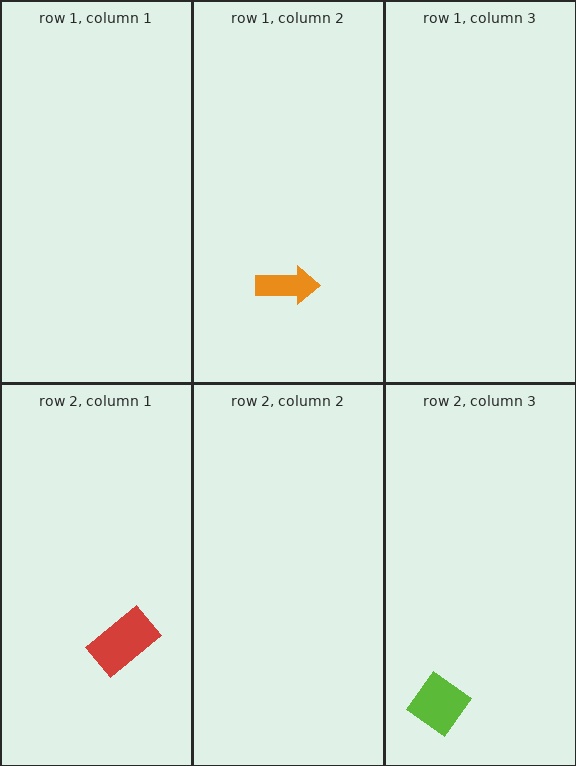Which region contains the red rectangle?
The row 2, column 1 region.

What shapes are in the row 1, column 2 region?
The orange arrow.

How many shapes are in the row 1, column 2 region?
1.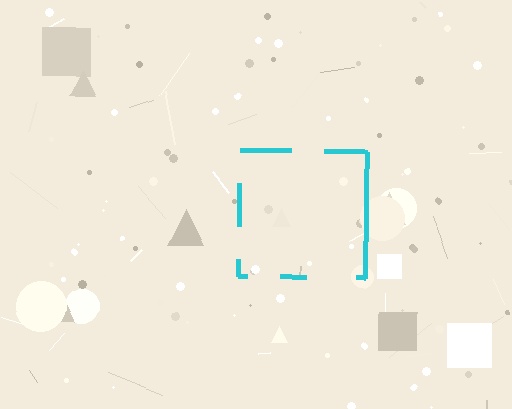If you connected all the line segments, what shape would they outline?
They would outline a square.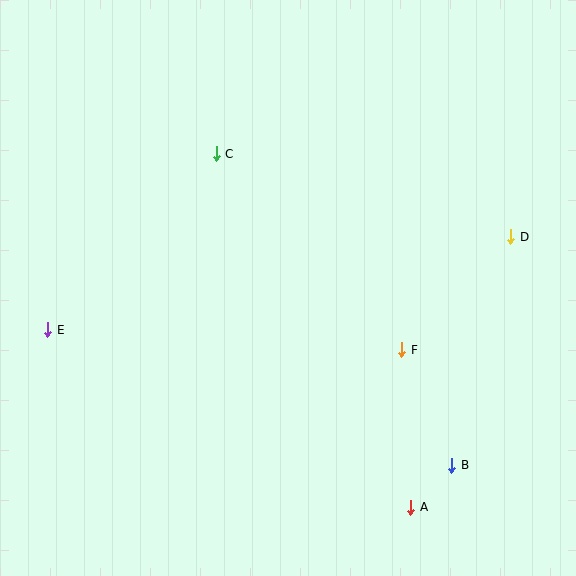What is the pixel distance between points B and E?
The distance between B and E is 426 pixels.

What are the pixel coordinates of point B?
Point B is at (452, 465).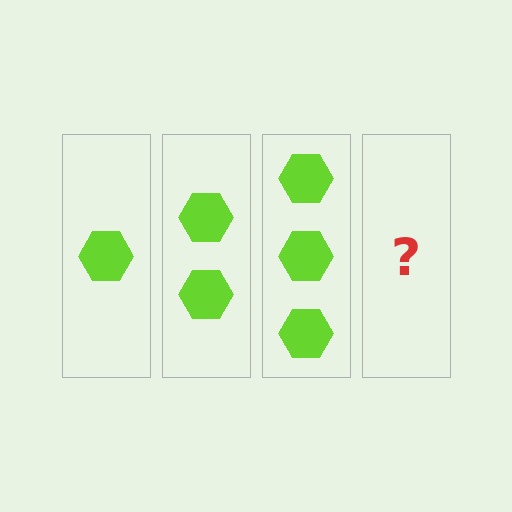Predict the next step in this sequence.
The next step is 4 hexagons.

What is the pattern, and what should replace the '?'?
The pattern is that each step adds one more hexagon. The '?' should be 4 hexagons.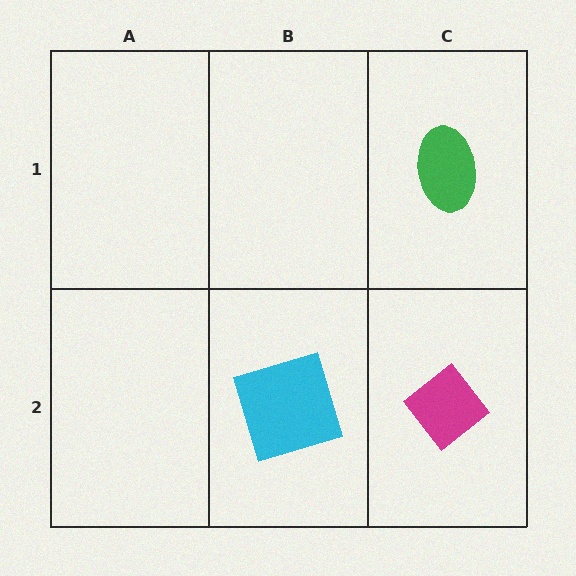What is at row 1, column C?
A green ellipse.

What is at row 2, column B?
A cyan square.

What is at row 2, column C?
A magenta diamond.